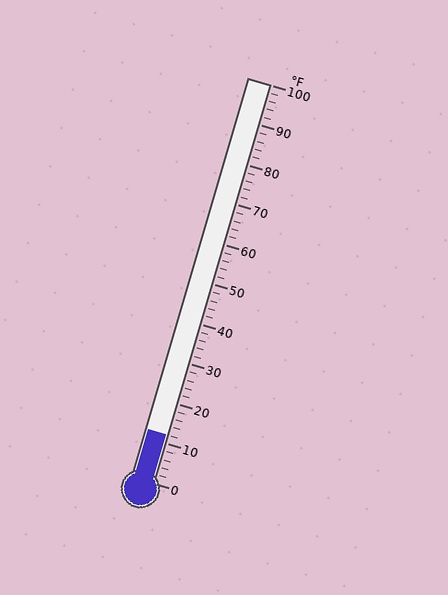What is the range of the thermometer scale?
The thermometer scale ranges from 0°F to 100°F.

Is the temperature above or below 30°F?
The temperature is below 30°F.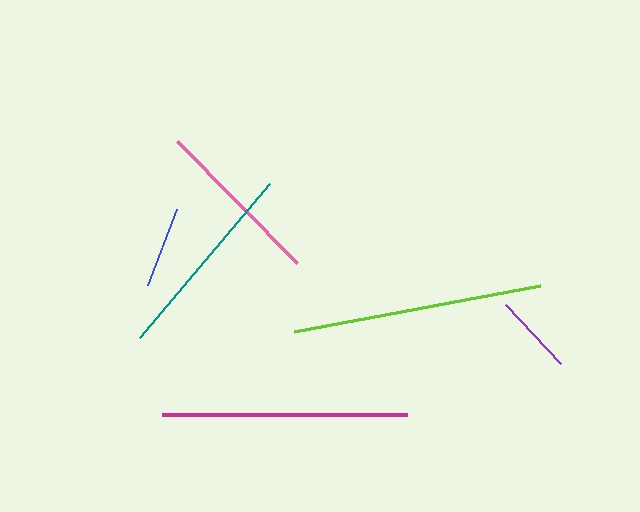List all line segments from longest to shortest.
From longest to shortest: lime, magenta, teal, pink, blue, purple.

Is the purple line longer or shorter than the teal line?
The teal line is longer than the purple line.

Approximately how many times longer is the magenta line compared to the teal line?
The magenta line is approximately 1.2 times the length of the teal line.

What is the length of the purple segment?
The purple segment is approximately 81 pixels long.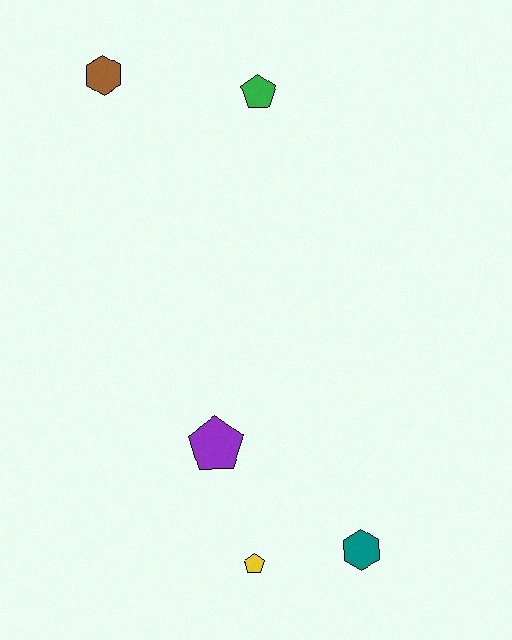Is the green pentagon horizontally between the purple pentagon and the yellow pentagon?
No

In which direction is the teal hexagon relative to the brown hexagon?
The teal hexagon is below the brown hexagon.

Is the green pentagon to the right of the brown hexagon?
Yes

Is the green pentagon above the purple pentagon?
Yes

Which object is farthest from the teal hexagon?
The brown hexagon is farthest from the teal hexagon.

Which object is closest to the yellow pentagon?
The teal hexagon is closest to the yellow pentagon.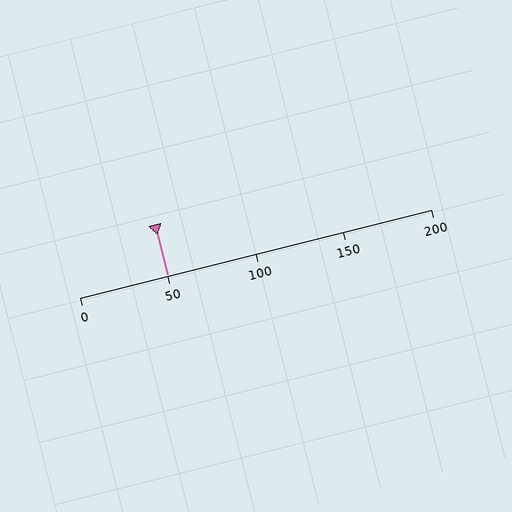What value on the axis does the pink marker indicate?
The marker indicates approximately 50.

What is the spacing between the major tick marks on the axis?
The major ticks are spaced 50 apart.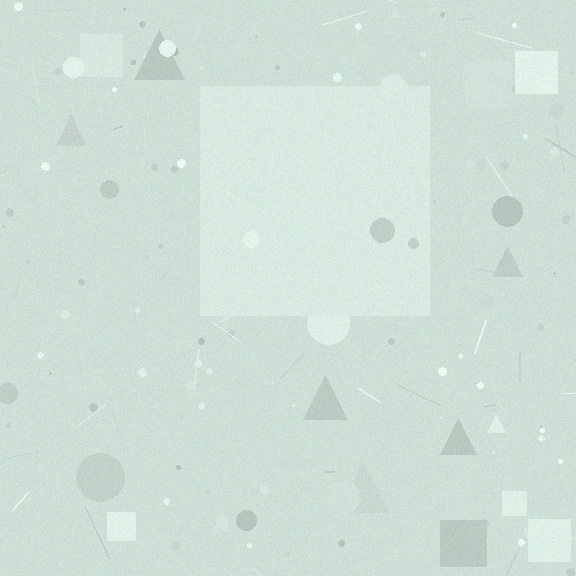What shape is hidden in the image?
A square is hidden in the image.